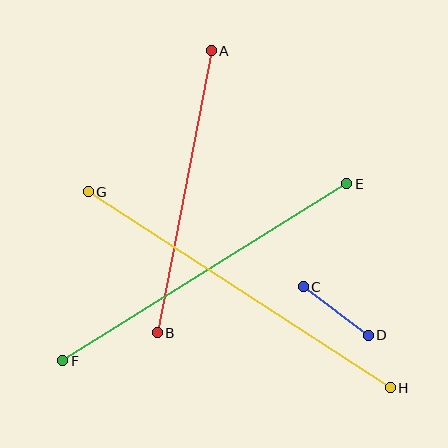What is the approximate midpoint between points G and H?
The midpoint is at approximately (239, 290) pixels.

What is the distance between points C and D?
The distance is approximately 81 pixels.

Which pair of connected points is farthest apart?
Points G and H are farthest apart.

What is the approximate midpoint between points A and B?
The midpoint is at approximately (184, 192) pixels.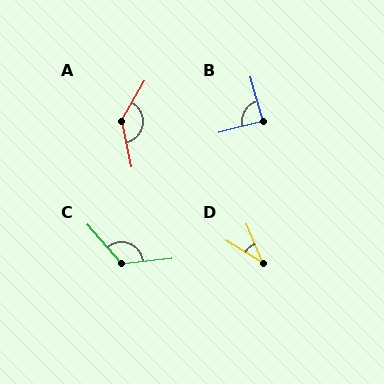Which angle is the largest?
A, at approximately 138 degrees.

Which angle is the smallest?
D, at approximately 36 degrees.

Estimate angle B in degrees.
Approximately 88 degrees.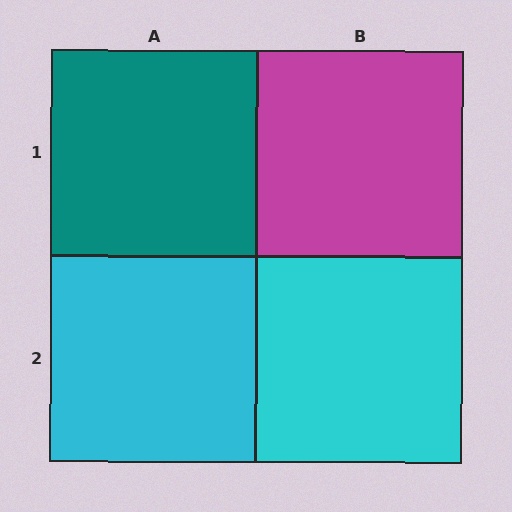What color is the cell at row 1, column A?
Teal.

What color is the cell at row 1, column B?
Magenta.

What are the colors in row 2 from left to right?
Cyan, cyan.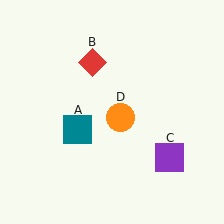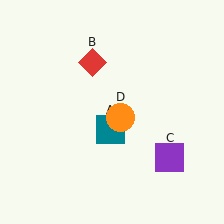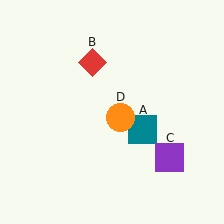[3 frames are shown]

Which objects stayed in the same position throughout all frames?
Red diamond (object B) and purple square (object C) and orange circle (object D) remained stationary.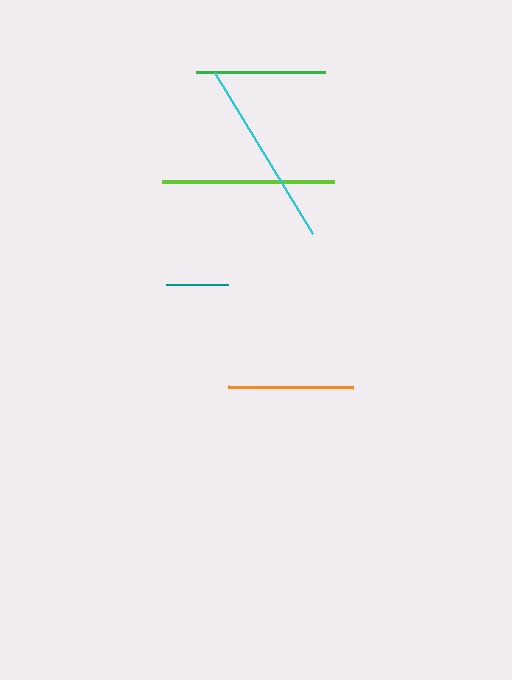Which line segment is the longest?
The cyan line is the longest at approximately 188 pixels.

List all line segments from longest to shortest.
From longest to shortest: cyan, lime, green, orange, teal.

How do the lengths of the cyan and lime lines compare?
The cyan and lime lines are approximately the same length.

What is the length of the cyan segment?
The cyan segment is approximately 188 pixels long.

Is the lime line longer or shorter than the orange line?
The lime line is longer than the orange line.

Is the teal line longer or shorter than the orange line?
The orange line is longer than the teal line.